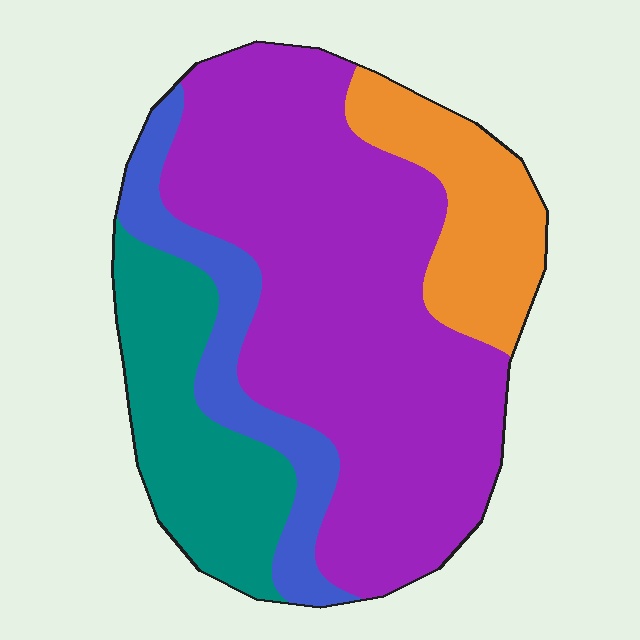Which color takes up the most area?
Purple, at roughly 55%.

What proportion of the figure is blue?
Blue covers about 15% of the figure.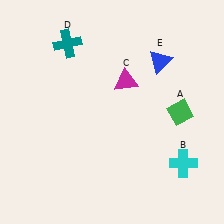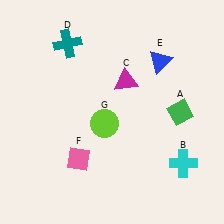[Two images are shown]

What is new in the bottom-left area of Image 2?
A pink diamond (F) was added in the bottom-left area of Image 2.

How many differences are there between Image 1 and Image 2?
There are 2 differences between the two images.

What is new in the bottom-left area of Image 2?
A lime circle (G) was added in the bottom-left area of Image 2.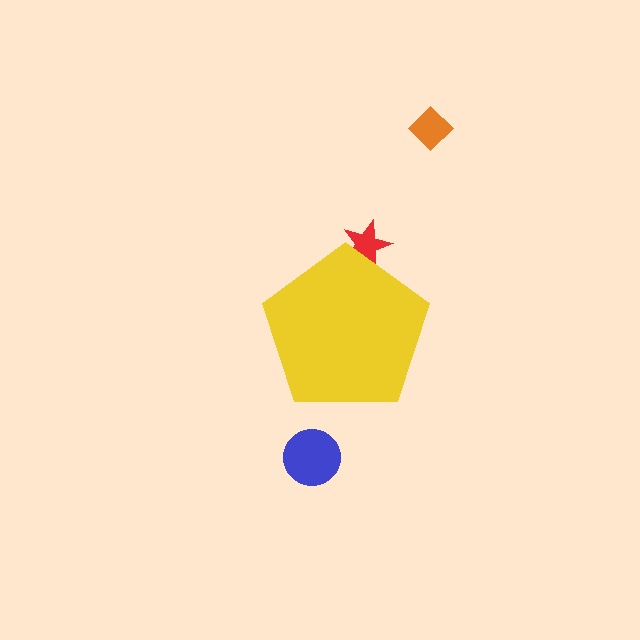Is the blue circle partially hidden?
No, the blue circle is fully visible.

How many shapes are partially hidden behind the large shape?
1 shape is partially hidden.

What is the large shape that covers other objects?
A yellow pentagon.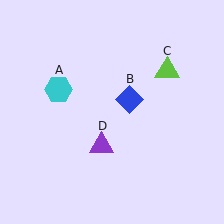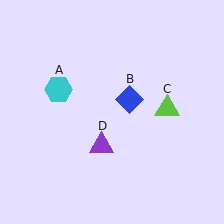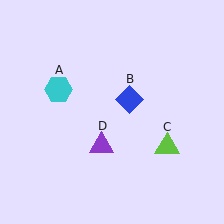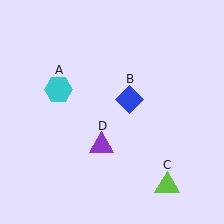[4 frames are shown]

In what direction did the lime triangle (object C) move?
The lime triangle (object C) moved down.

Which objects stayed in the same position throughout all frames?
Cyan hexagon (object A) and blue diamond (object B) and purple triangle (object D) remained stationary.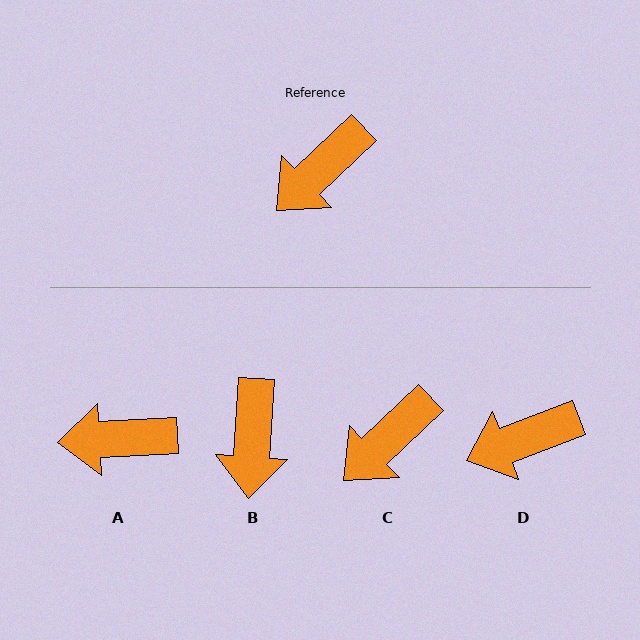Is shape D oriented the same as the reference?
No, it is off by about 23 degrees.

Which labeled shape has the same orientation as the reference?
C.